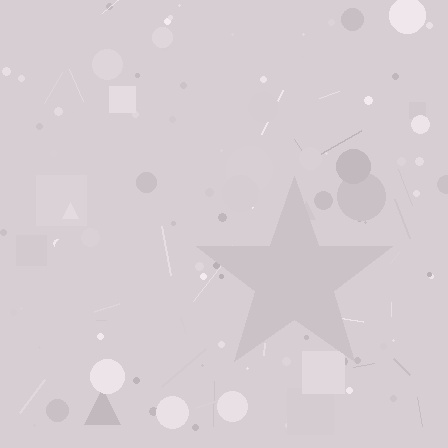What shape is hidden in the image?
A star is hidden in the image.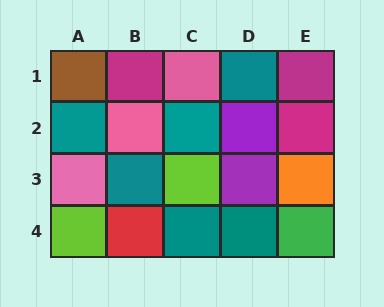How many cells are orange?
1 cell is orange.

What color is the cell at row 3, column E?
Orange.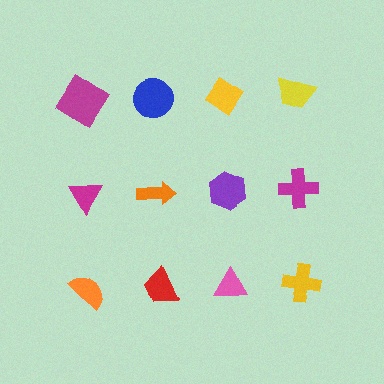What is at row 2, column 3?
A purple hexagon.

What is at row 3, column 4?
A yellow cross.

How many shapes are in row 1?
4 shapes.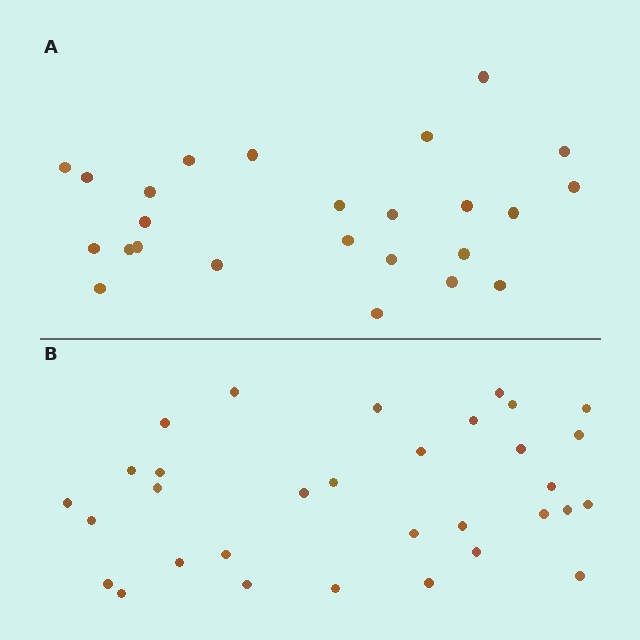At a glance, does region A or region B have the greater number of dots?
Region B (the bottom region) has more dots.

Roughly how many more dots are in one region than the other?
Region B has roughly 8 or so more dots than region A.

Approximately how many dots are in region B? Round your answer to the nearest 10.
About 30 dots. (The exact count is 32, which rounds to 30.)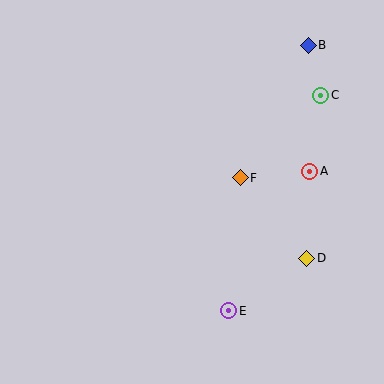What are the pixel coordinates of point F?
Point F is at (240, 178).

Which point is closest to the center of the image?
Point F at (240, 178) is closest to the center.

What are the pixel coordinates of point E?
Point E is at (229, 311).